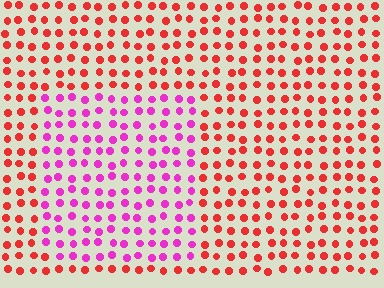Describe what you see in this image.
The image is filled with small red elements in a uniform arrangement. A rectangle-shaped region is visible where the elements are tinted to a slightly different hue, forming a subtle color boundary.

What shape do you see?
I see a rectangle.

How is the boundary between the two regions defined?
The boundary is defined purely by a slight shift in hue (about 50 degrees). Spacing, size, and orientation are identical on both sides.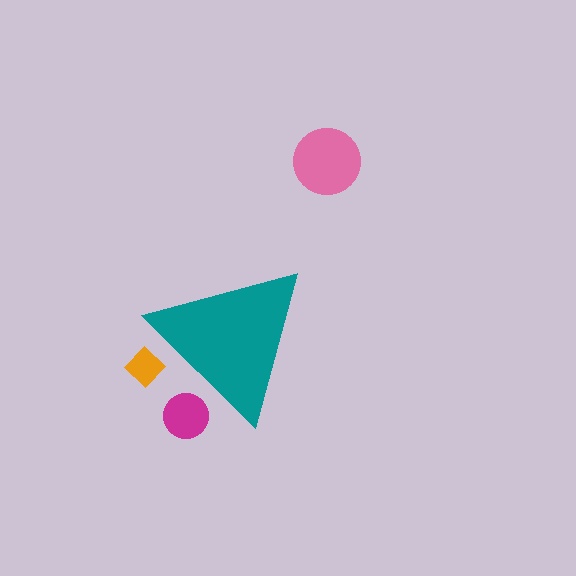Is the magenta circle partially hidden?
Yes, the magenta circle is partially hidden behind the teal triangle.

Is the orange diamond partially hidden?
Yes, the orange diamond is partially hidden behind the teal triangle.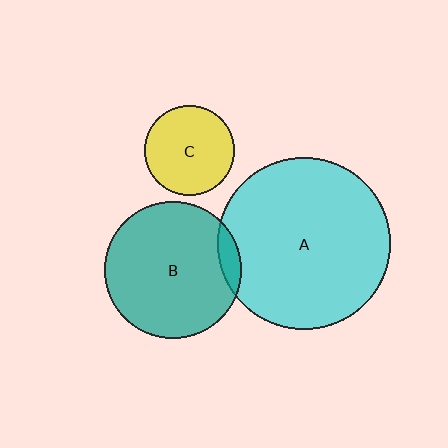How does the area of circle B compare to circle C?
Approximately 2.3 times.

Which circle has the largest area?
Circle A (cyan).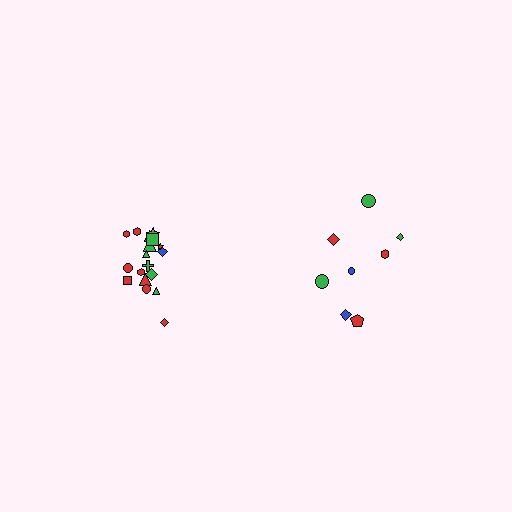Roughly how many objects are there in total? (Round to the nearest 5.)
Roughly 25 objects in total.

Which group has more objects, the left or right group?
The left group.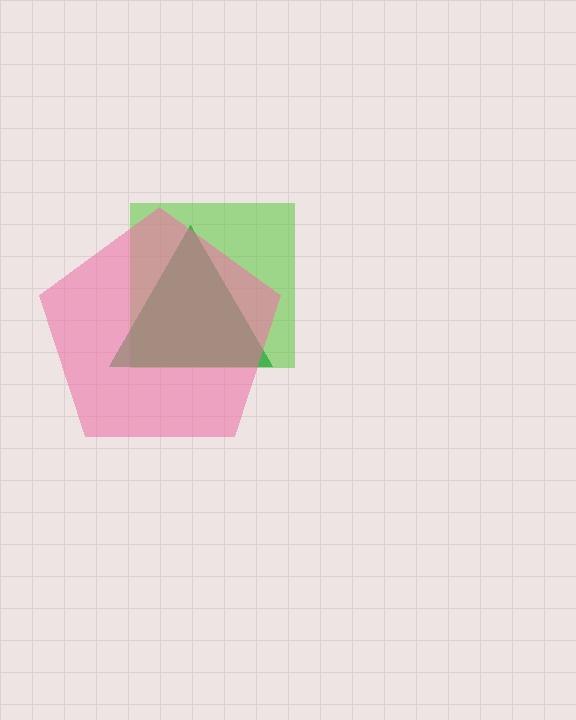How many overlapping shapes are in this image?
There are 3 overlapping shapes in the image.